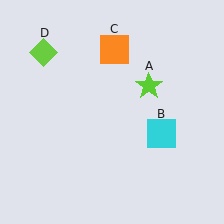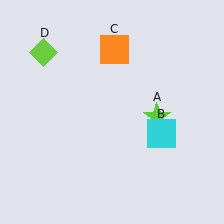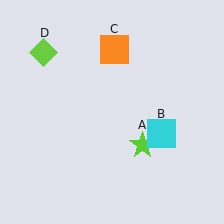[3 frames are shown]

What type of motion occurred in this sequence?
The lime star (object A) rotated clockwise around the center of the scene.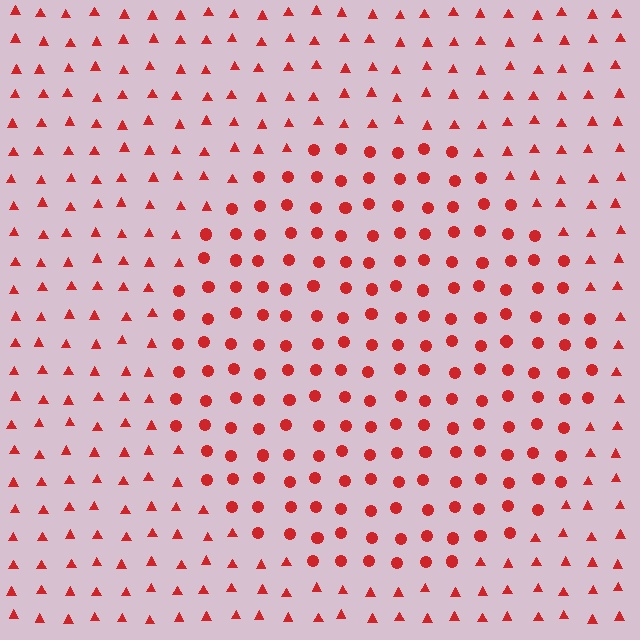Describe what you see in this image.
The image is filled with small red elements arranged in a uniform grid. A circle-shaped region contains circles, while the surrounding area contains triangles. The boundary is defined purely by the change in element shape.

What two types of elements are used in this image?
The image uses circles inside the circle region and triangles outside it.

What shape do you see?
I see a circle.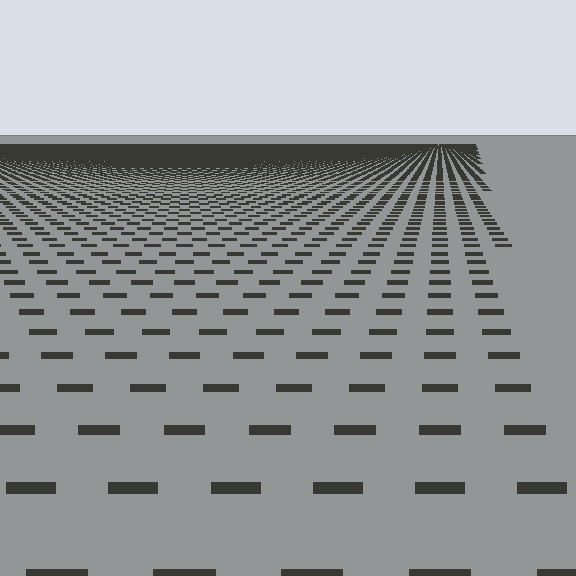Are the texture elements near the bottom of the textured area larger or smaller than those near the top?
Larger. Near the bottom, elements are closer to the viewer and appear at a bigger on-screen size.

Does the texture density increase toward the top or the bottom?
Density increases toward the top.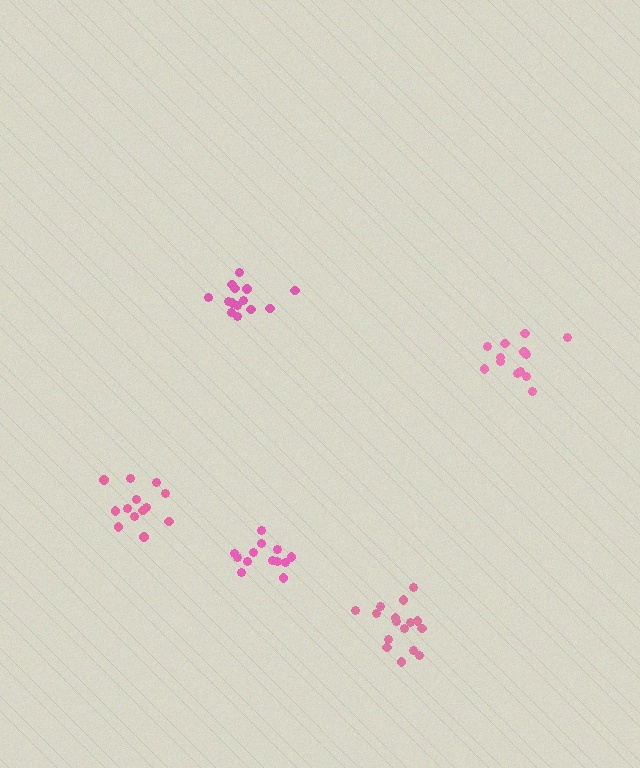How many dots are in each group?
Group 1: 14 dots, Group 2: 13 dots, Group 3: 13 dots, Group 4: 16 dots, Group 5: 13 dots (69 total).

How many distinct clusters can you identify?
There are 5 distinct clusters.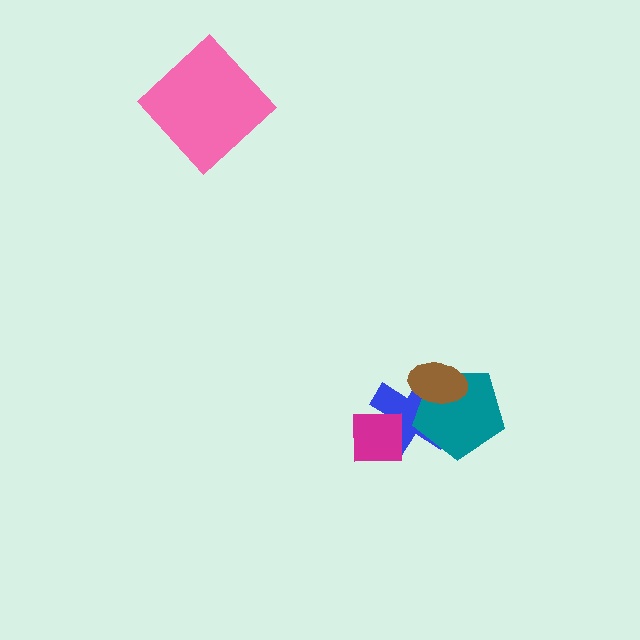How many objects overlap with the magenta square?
1 object overlaps with the magenta square.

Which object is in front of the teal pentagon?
The brown ellipse is in front of the teal pentagon.